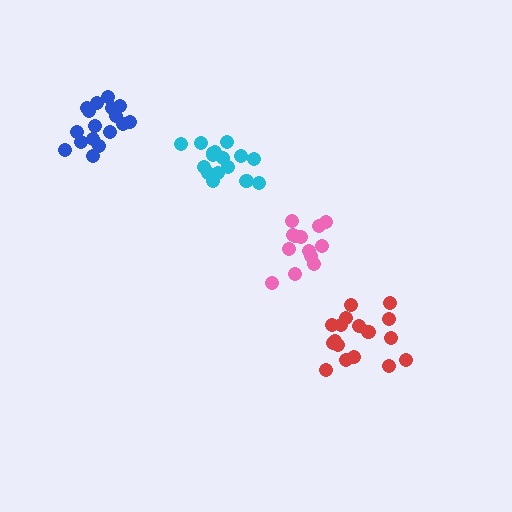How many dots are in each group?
Group 1: 13 dots, Group 2: 17 dots, Group 3: 16 dots, Group 4: 17 dots (63 total).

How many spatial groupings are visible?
There are 4 spatial groupings.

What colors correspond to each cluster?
The clusters are colored: pink, red, cyan, blue.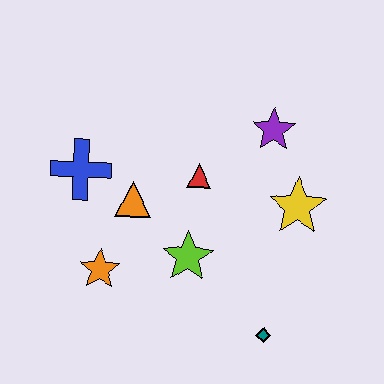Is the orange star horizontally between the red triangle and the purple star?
No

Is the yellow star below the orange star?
No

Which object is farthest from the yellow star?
The blue cross is farthest from the yellow star.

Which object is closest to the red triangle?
The orange triangle is closest to the red triangle.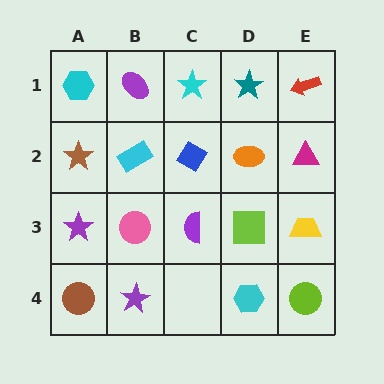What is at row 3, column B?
A pink circle.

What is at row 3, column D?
A lime square.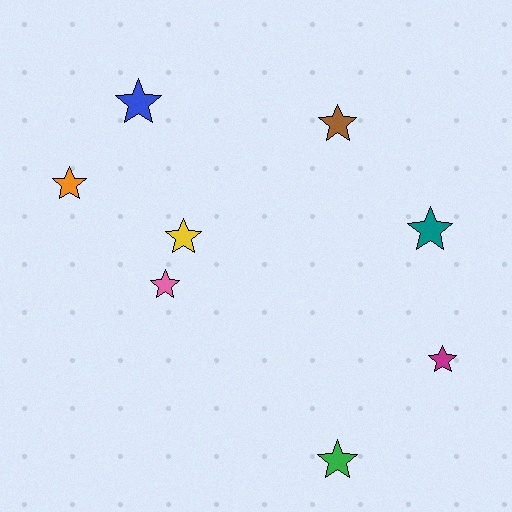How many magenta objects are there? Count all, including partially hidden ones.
There is 1 magenta object.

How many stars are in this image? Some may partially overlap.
There are 8 stars.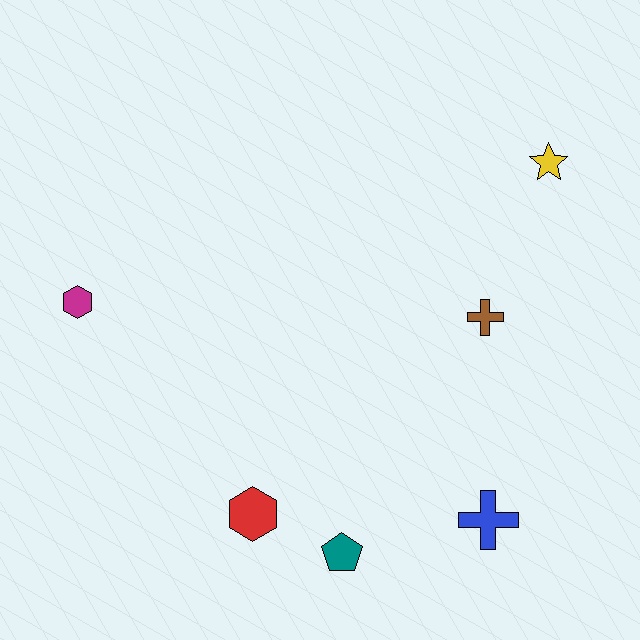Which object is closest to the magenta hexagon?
The red hexagon is closest to the magenta hexagon.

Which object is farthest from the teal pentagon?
The yellow star is farthest from the teal pentagon.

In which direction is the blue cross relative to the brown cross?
The blue cross is below the brown cross.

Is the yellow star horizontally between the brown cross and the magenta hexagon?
No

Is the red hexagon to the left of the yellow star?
Yes